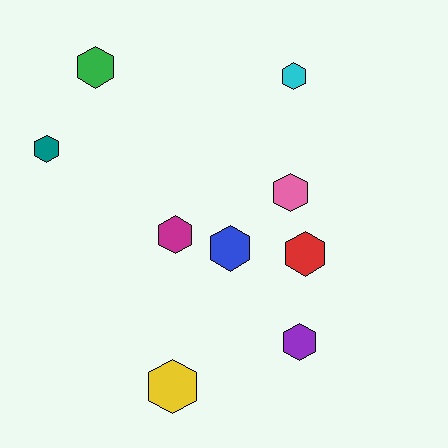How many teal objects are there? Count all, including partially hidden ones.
There is 1 teal object.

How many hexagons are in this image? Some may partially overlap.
There are 9 hexagons.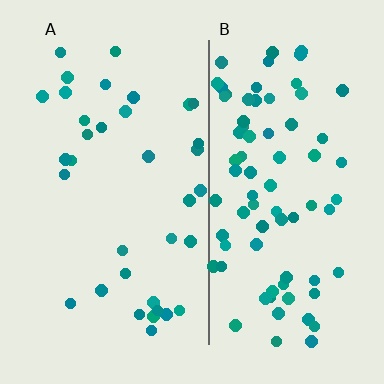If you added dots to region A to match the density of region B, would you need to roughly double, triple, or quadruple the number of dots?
Approximately double.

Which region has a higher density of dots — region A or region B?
B (the right).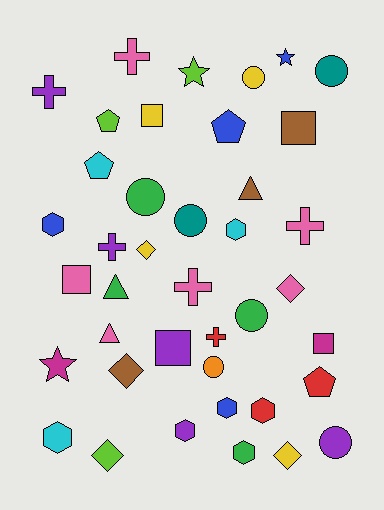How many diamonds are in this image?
There are 5 diamonds.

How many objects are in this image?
There are 40 objects.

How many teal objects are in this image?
There are 2 teal objects.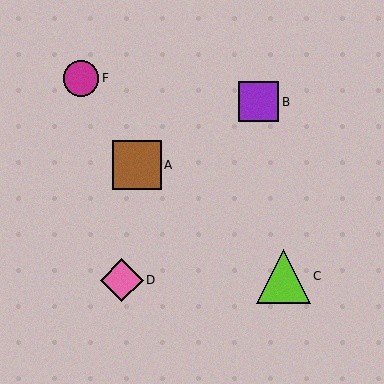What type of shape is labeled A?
Shape A is a brown square.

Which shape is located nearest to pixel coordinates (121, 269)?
The pink diamond (labeled D) at (122, 280) is nearest to that location.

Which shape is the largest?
The lime triangle (labeled C) is the largest.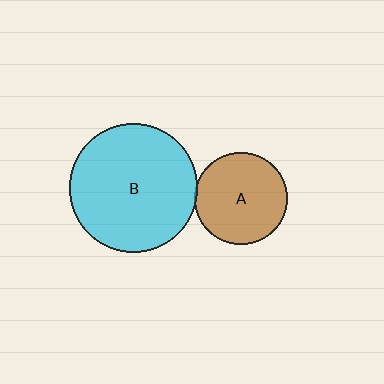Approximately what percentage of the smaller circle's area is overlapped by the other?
Approximately 5%.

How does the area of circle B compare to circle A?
Approximately 1.9 times.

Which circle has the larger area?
Circle B (cyan).